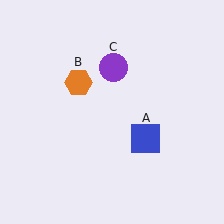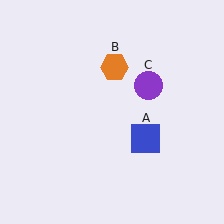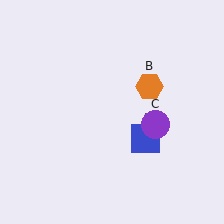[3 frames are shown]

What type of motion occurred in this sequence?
The orange hexagon (object B), purple circle (object C) rotated clockwise around the center of the scene.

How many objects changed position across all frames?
2 objects changed position: orange hexagon (object B), purple circle (object C).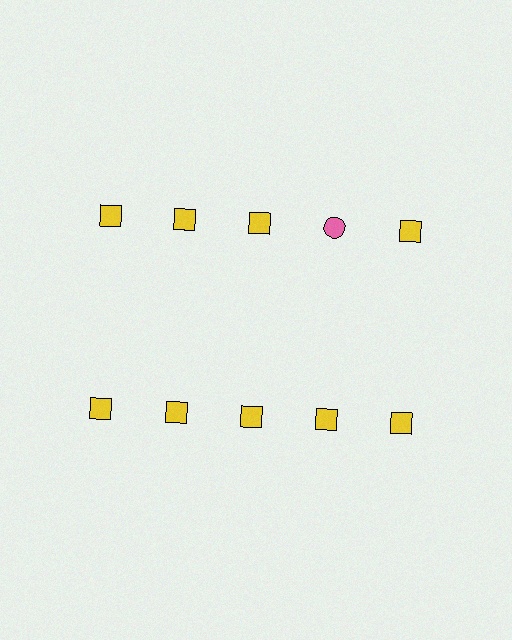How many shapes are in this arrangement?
There are 10 shapes arranged in a grid pattern.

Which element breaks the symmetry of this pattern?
The pink circle in the top row, second from right column breaks the symmetry. All other shapes are yellow squares.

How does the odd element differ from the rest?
It differs in both color (pink instead of yellow) and shape (circle instead of square).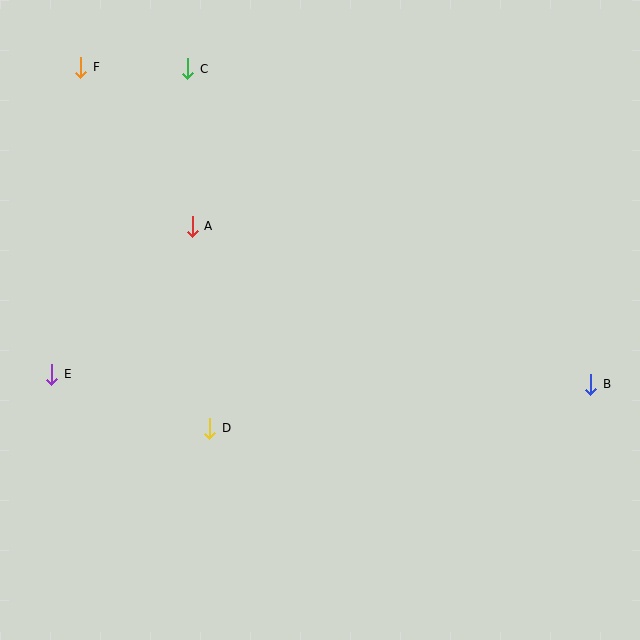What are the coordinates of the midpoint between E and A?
The midpoint between E and A is at (122, 300).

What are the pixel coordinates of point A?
Point A is at (192, 226).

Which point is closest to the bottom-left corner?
Point E is closest to the bottom-left corner.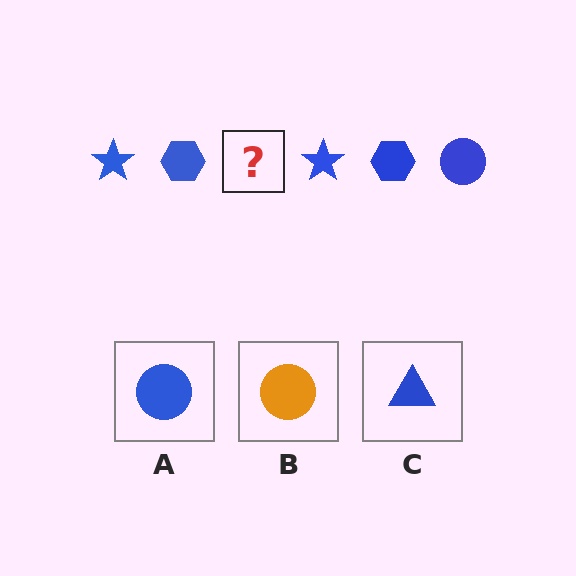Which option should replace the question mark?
Option A.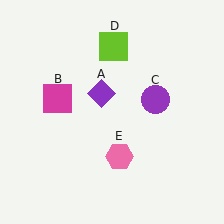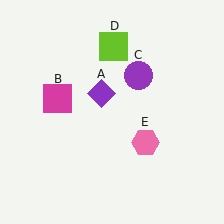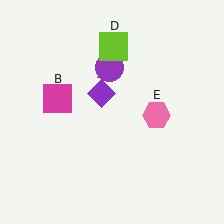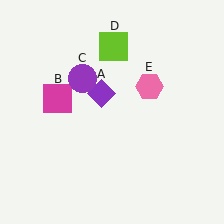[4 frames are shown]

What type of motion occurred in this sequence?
The purple circle (object C), pink hexagon (object E) rotated counterclockwise around the center of the scene.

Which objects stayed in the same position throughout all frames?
Purple diamond (object A) and magenta square (object B) and lime square (object D) remained stationary.